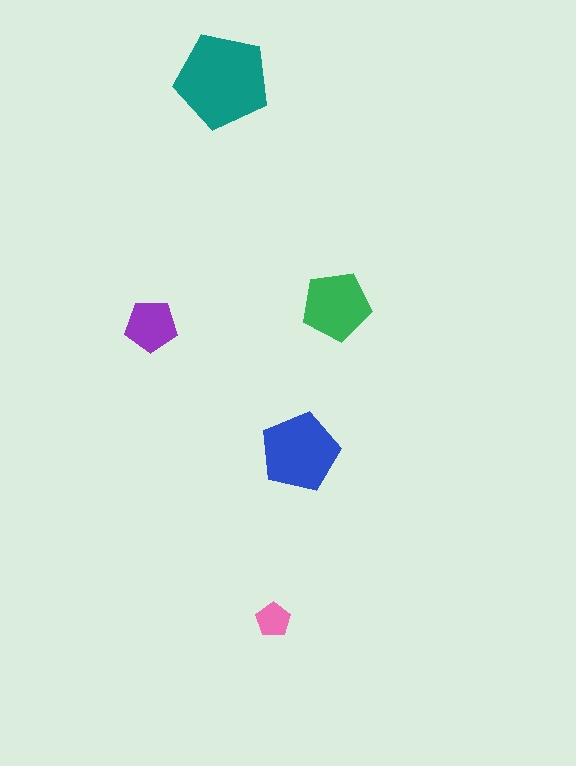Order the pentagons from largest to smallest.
the teal one, the blue one, the green one, the purple one, the pink one.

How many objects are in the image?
There are 5 objects in the image.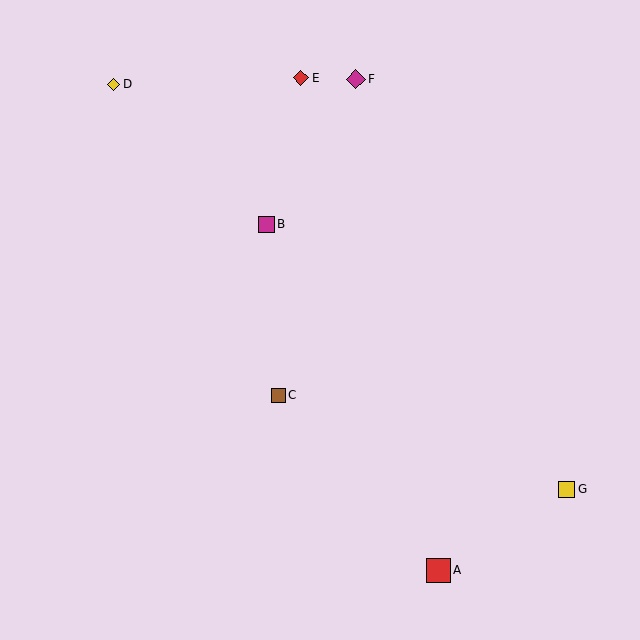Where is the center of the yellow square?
The center of the yellow square is at (566, 489).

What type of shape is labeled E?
Shape E is a red diamond.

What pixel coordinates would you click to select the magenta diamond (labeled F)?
Click at (356, 79) to select the magenta diamond F.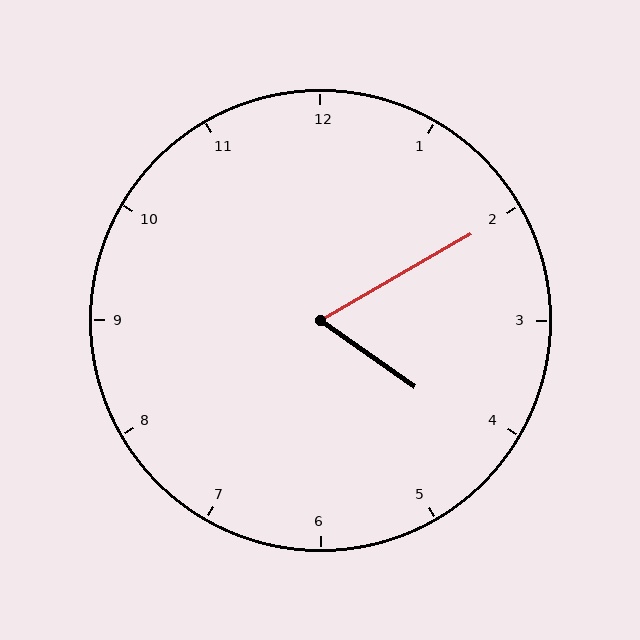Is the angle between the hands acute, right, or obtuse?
It is acute.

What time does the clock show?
4:10.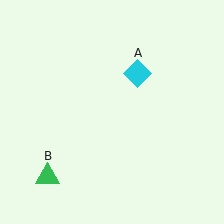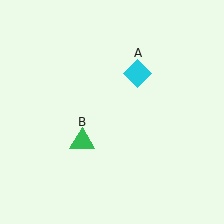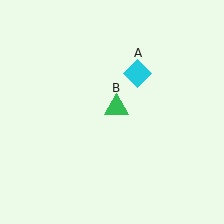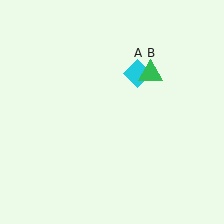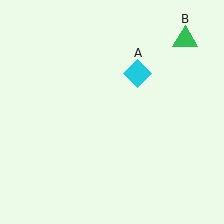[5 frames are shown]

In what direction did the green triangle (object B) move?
The green triangle (object B) moved up and to the right.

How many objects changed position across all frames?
1 object changed position: green triangle (object B).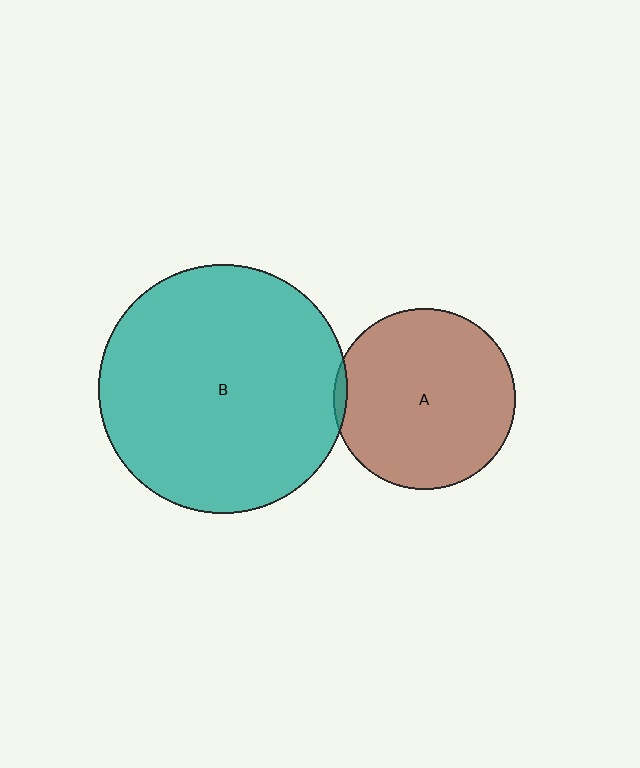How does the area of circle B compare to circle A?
Approximately 1.9 times.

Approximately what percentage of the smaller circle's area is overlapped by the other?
Approximately 5%.